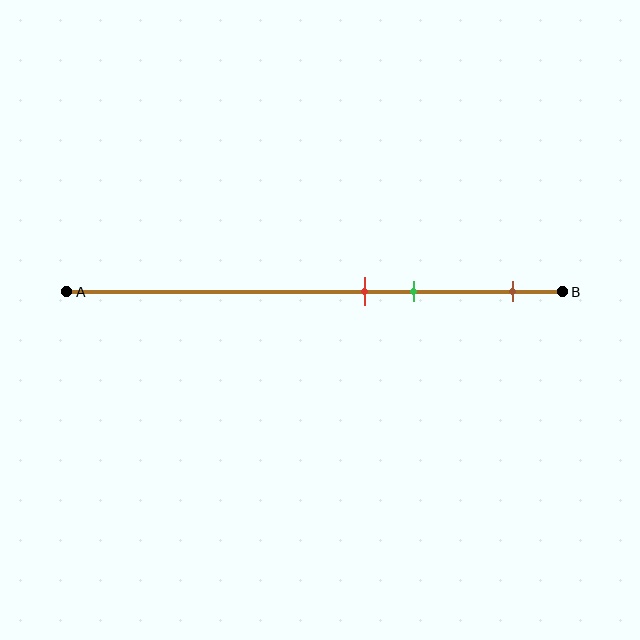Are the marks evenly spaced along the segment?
No, the marks are not evenly spaced.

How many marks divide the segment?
There are 3 marks dividing the segment.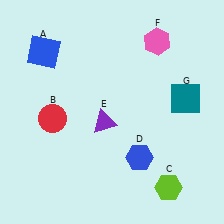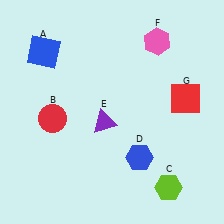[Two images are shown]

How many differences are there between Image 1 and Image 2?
There is 1 difference between the two images.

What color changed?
The square (G) changed from teal in Image 1 to red in Image 2.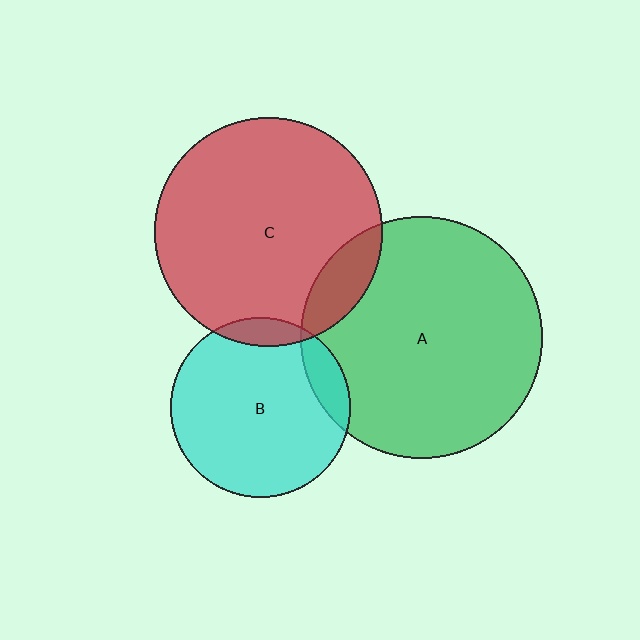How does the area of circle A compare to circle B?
Approximately 1.8 times.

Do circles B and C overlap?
Yes.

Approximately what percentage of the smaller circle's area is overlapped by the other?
Approximately 10%.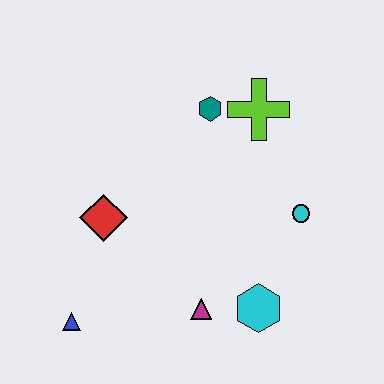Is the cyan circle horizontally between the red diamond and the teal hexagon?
No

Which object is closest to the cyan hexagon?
The magenta triangle is closest to the cyan hexagon.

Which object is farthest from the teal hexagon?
The blue triangle is farthest from the teal hexagon.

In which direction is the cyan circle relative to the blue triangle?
The cyan circle is to the right of the blue triangle.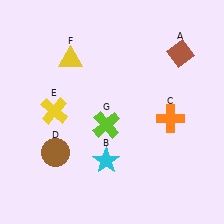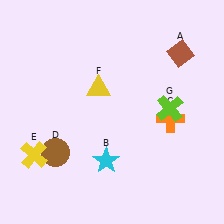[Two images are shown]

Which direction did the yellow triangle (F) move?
The yellow triangle (F) moved down.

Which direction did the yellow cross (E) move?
The yellow cross (E) moved down.